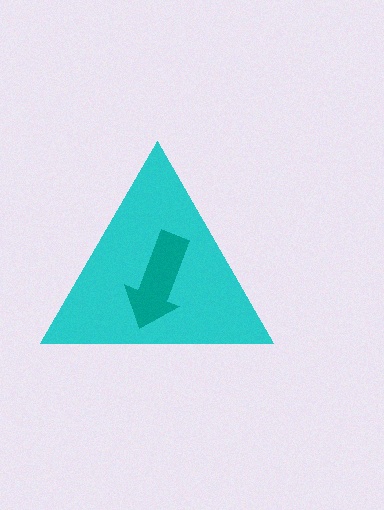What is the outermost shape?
The cyan triangle.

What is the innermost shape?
The teal arrow.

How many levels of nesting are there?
2.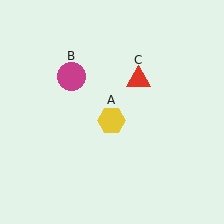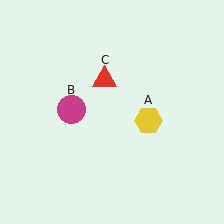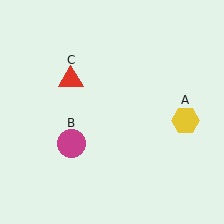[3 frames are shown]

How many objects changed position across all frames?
3 objects changed position: yellow hexagon (object A), magenta circle (object B), red triangle (object C).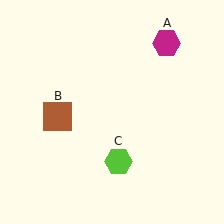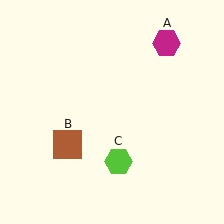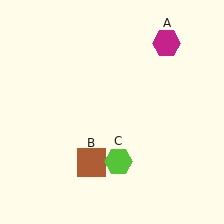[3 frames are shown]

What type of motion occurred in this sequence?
The brown square (object B) rotated counterclockwise around the center of the scene.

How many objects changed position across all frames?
1 object changed position: brown square (object B).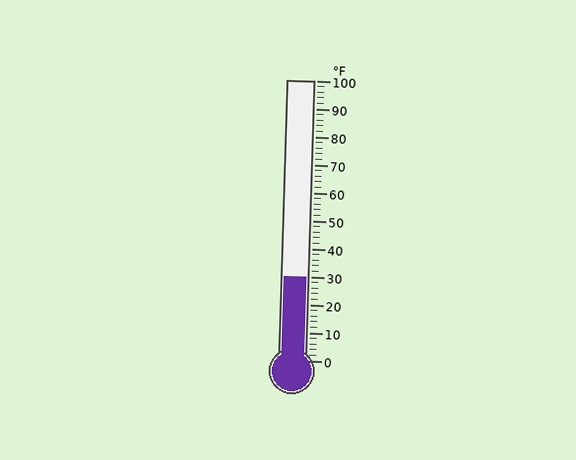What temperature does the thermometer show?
The thermometer shows approximately 30°F.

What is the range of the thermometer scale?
The thermometer scale ranges from 0°F to 100°F.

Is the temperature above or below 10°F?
The temperature is above 10°F.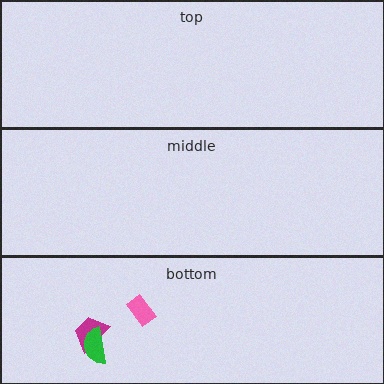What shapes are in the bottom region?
The magenta trapezoid, the pink rectangle, the green semicircle.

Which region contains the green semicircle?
The bottom region.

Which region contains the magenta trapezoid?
The bottom region.